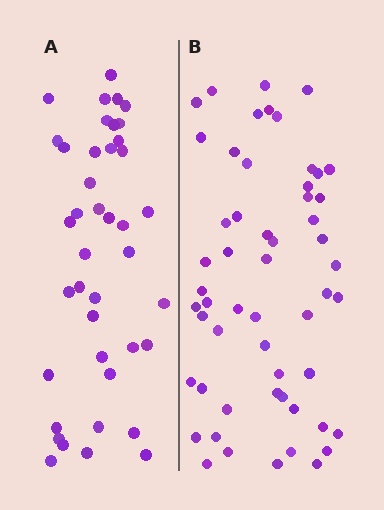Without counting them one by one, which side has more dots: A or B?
Region B (the right region) has more dots.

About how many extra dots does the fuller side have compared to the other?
Region B has approximately 15 more dots than region A.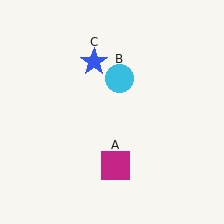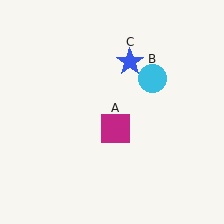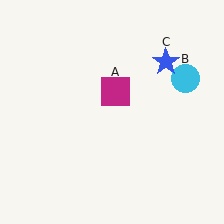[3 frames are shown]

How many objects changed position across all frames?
3 objects changed position: magenta square (object A), cyan circle (object B), blue star (object C).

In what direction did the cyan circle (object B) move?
The cyan circle (object B) moved right.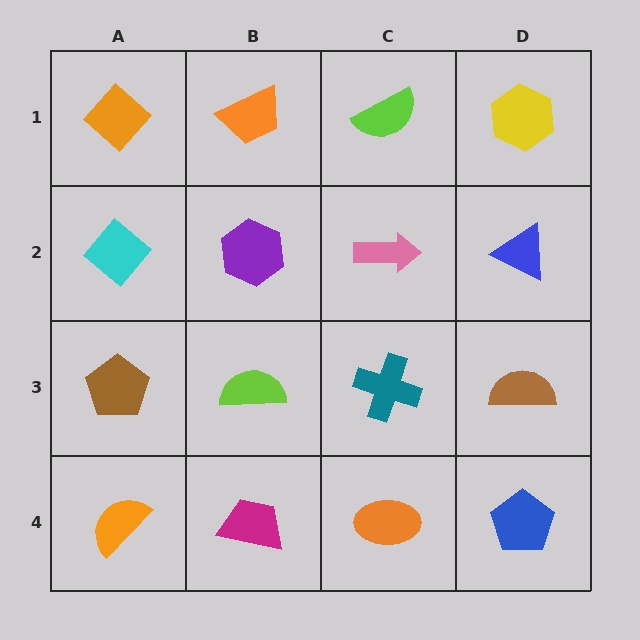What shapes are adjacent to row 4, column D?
A brown semicircle (row 3, column D), an orange ellipse (row 4, column C).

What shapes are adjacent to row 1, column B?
A purple hexagon (row 2, column B), an orange diamond (row 1, column A), a lime semicircle (row 1, column C).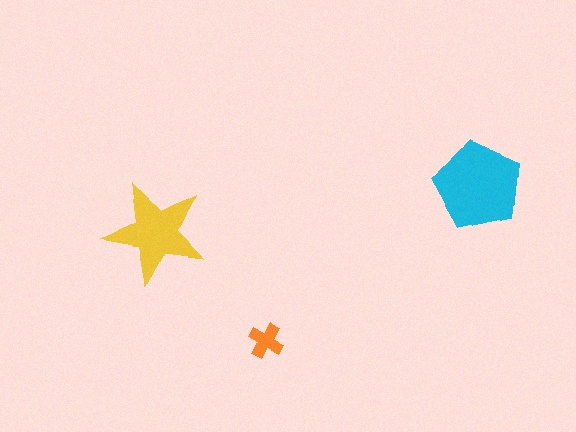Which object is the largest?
The cyan pentagon.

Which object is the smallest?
The orange cross.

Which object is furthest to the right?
The cyan pentagon is rightmost.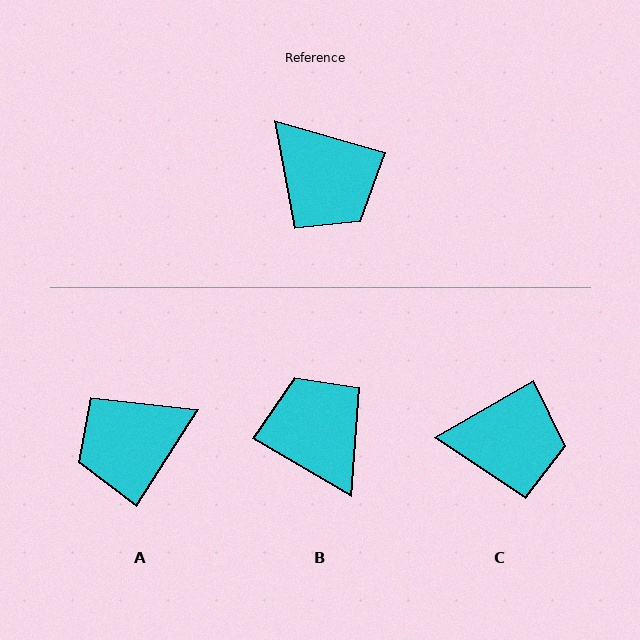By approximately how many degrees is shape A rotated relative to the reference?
Approximately 107 degrees clockwise.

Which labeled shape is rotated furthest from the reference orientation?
B, about 166 degrees away.